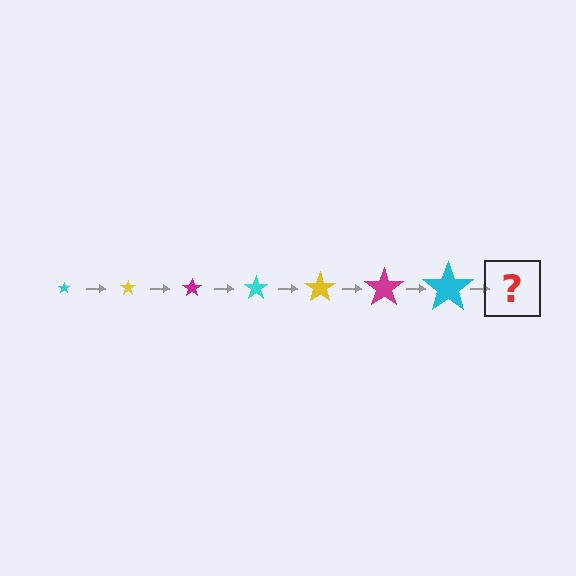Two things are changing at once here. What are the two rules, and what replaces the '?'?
The two rules are that the star grows larger each step and the color cycles through cyan, yellow, and magenta. The '?' should be a yellow star, larger than the previous one.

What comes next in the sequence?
The next element should be a yellow star, larger than the previous one.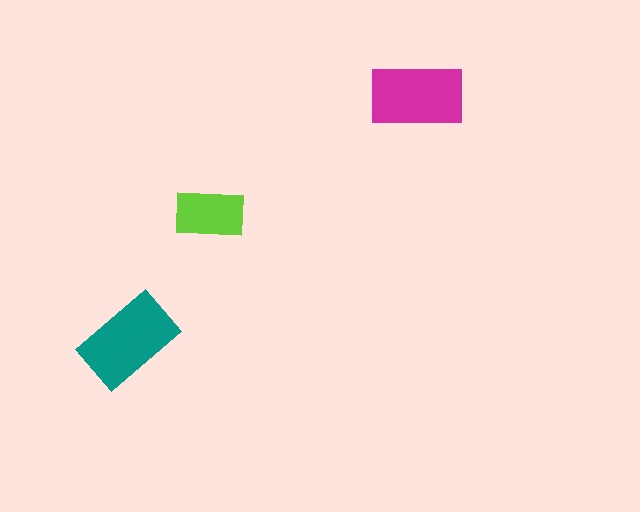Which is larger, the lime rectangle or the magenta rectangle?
The magenta one.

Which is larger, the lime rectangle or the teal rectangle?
The teal one.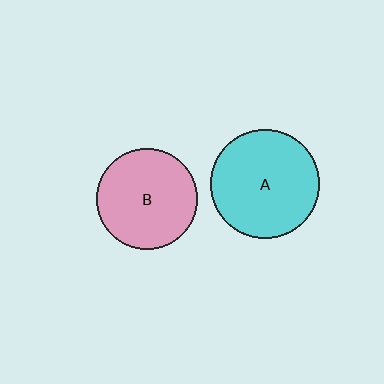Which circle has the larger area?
Circle A (cyan).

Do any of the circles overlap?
No, none of the circles overlap.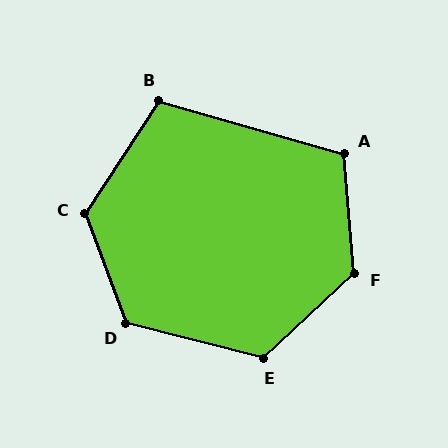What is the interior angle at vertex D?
Approximately 125 degrees (obtuse).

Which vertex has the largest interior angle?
F, at approximately 128 degrees.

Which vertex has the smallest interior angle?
B, at approximately 107 degrees.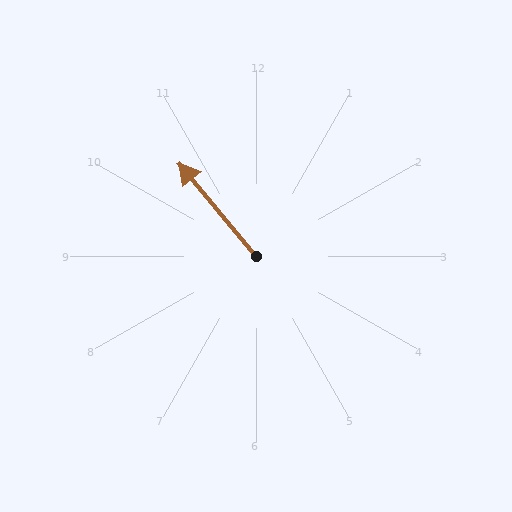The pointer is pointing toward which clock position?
Roughly 11 o'clock.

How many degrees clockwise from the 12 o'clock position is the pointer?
Approximately 320 degrees.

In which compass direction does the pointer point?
Northwest.